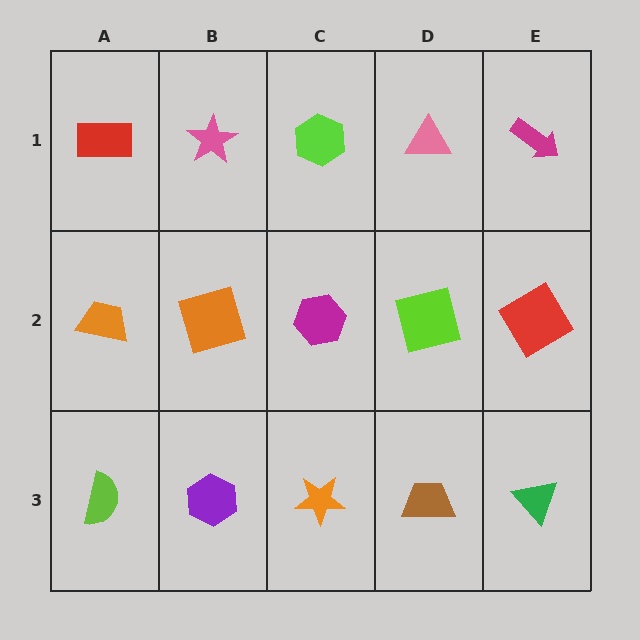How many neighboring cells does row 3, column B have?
3.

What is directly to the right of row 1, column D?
A magenta arrow.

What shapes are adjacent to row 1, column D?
A lime square (row 2, column D), a lime hexagon (row 1, column C), a magenta arrow (row 1, column E).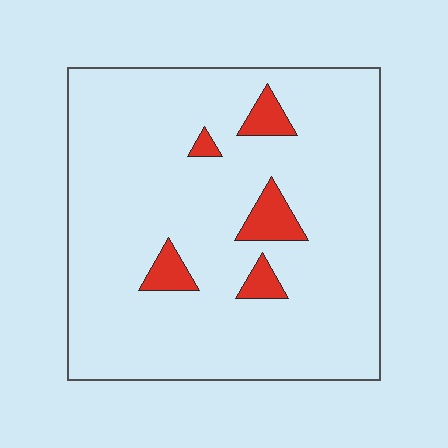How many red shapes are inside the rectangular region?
5.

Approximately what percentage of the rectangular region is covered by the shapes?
Approximately 10%.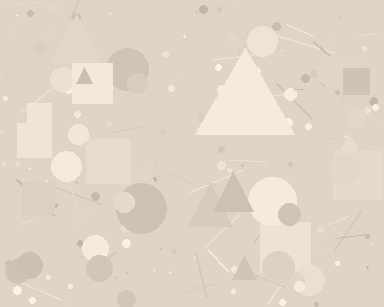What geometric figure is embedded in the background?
A triangle is embedded in the background.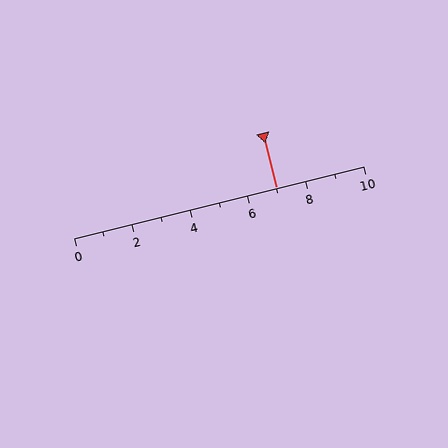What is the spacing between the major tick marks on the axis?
The major ticks are spaced 2 apart.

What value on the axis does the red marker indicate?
The marker indicates approximately 7.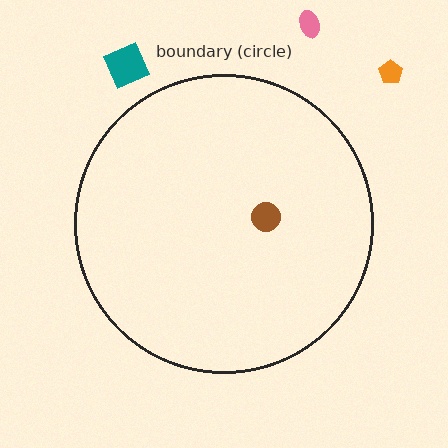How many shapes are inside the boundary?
1 inside, 3 outside.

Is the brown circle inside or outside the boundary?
Inside.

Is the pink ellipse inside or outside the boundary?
Outside.